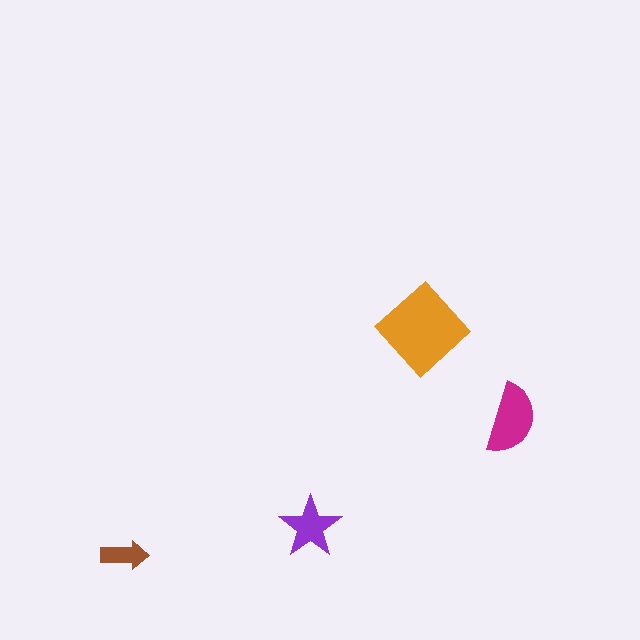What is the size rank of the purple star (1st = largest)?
3rd.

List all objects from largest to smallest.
The orange diamond, the magenta semicircle, the purple star, the brown arrow.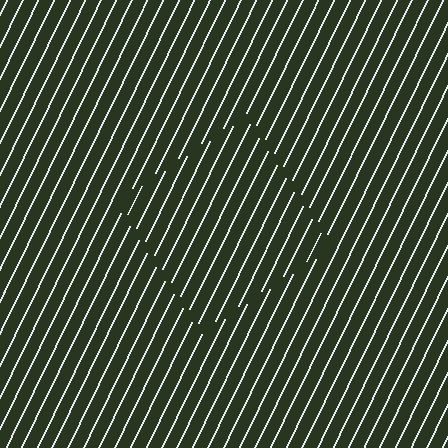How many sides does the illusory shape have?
4 sides — the line-ends trace a square.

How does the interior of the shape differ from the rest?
The interior of the shape contains the same grating, shifted by half a period — the contour is defined by the phase discontinuity where line-ends from the inner and outer gratings abut.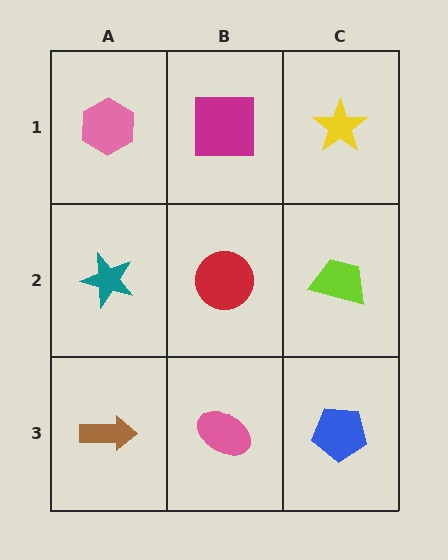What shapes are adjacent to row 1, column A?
A teal star (row 2, column A), a magenta square (row 1, column B).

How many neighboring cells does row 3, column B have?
3.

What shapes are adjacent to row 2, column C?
A yellow star (row 1, column C), a blue pentagon (row 3, column C), a red circle (row 2, column B).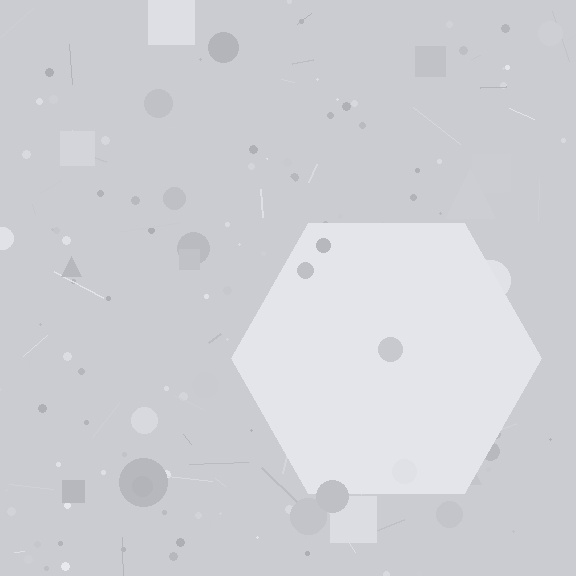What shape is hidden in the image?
A hexagon is hidden in the image.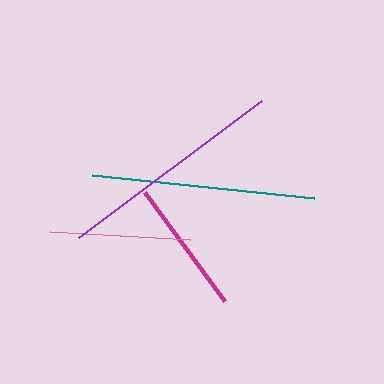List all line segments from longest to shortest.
From longest to shortest: purple, teal, pink, magenta.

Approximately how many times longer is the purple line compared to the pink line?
The purple line is approximately 1.6 times the length of the pink line.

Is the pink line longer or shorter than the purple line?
The purple line is longer than the pink line.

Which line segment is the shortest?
The magenta line is the shortest at approximately 135 pixels.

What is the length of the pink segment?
The pink segment is approximately 141 pixels long.